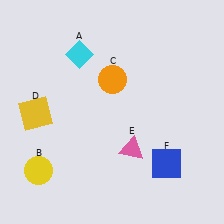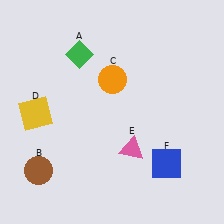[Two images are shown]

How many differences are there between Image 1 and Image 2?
There are 2 differences between the two images.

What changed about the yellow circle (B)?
In Image 1, B is yellow. In Image 2, it changed to brown.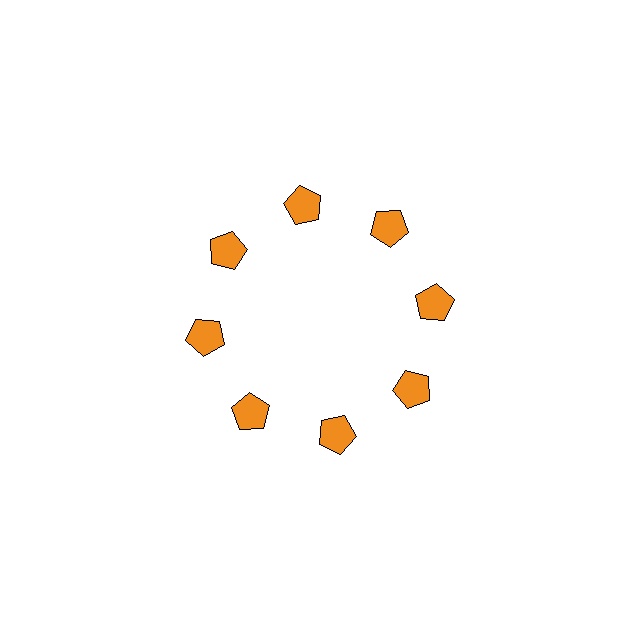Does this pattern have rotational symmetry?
Yes, this pattern has 8-fold rotational symmetry. It looks the same after rotating 45 degrees around the center.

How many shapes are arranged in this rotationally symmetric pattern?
There are 8 shapes, arranged in 8 groups of 1.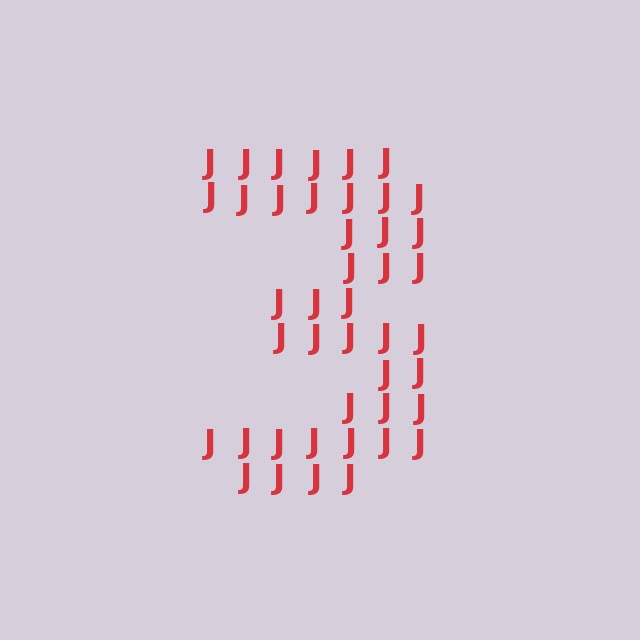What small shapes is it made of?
It is made of small letter J's.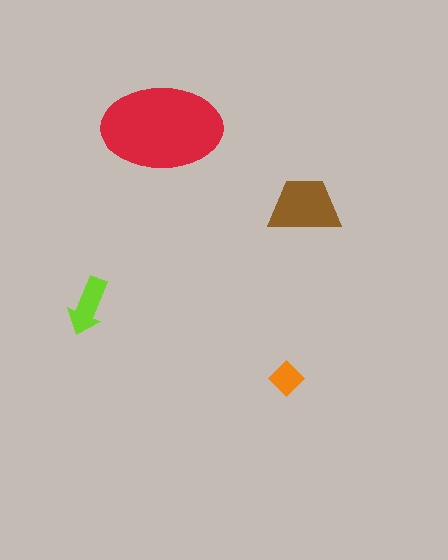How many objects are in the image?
There are 4 objects in the image.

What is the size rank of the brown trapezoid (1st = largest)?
2nd.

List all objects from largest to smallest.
The red ellipse, the brown trapezoid, the lime arrow, the orange diamond.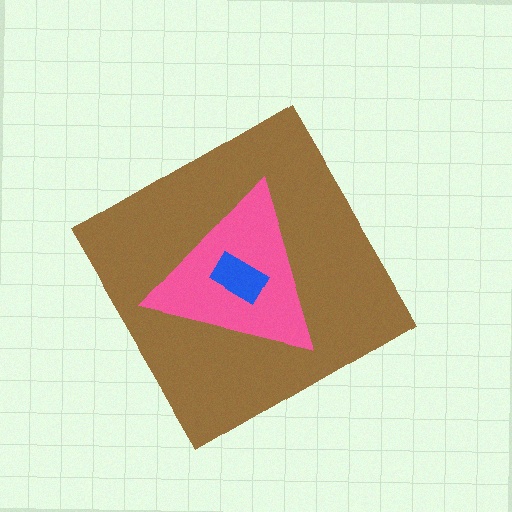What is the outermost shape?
The brown diamond.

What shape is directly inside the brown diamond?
The pink triangle.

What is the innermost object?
The blue rectangle.